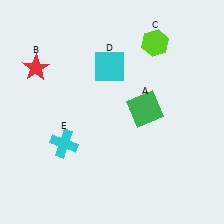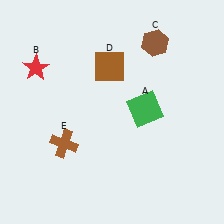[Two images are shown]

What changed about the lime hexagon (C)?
In Image 1, C is lime. In Image 2, it changed to brown.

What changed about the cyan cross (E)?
In Image 1, E is cyan. In Image 2, it changed to brown.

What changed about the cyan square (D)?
In Image 1, D is cyan. In Image 2, it changed to brown.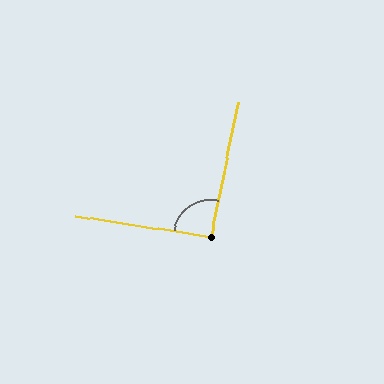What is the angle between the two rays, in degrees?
Approximately 93 degrees.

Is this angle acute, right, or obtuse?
It is approximately a right angle.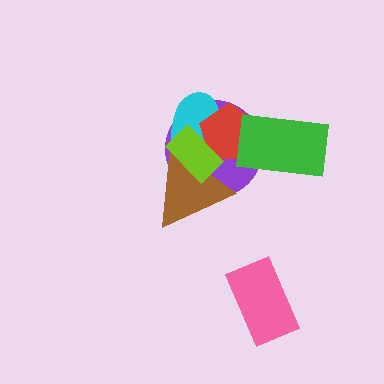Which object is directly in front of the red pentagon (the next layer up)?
The brown triangle is directly in front of the red pentagon.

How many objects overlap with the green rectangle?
2 objects overlap with the green rectangle.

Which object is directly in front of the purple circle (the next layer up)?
The cyan ellipse is directly in front of the purple circle.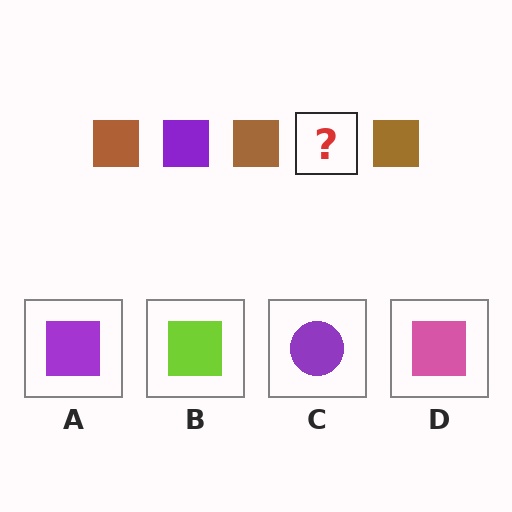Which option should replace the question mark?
Option A.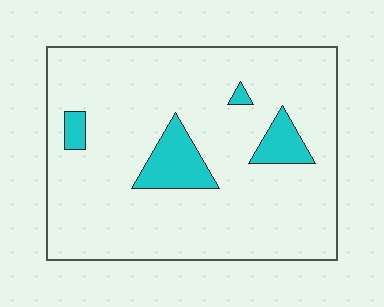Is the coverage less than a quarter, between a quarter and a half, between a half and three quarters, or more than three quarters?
Less than a quarter.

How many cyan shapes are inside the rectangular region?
4.